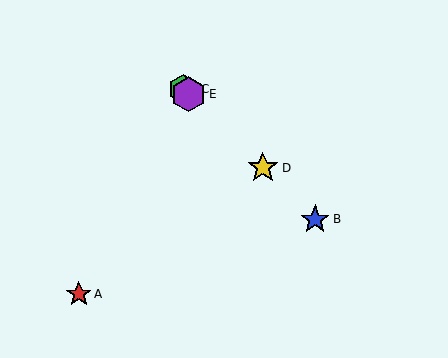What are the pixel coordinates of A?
Object A is at (79, 294).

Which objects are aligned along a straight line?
Objects B, C, D, E are aligned along a straight line.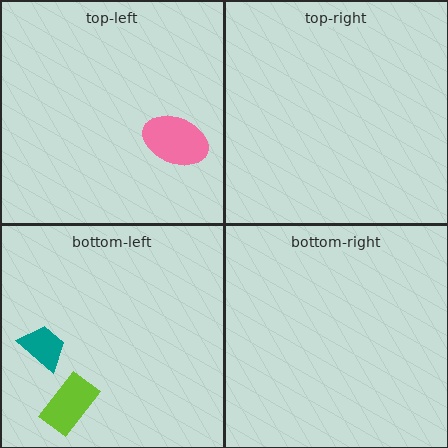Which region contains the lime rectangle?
The bottom-left region.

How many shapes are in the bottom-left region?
2.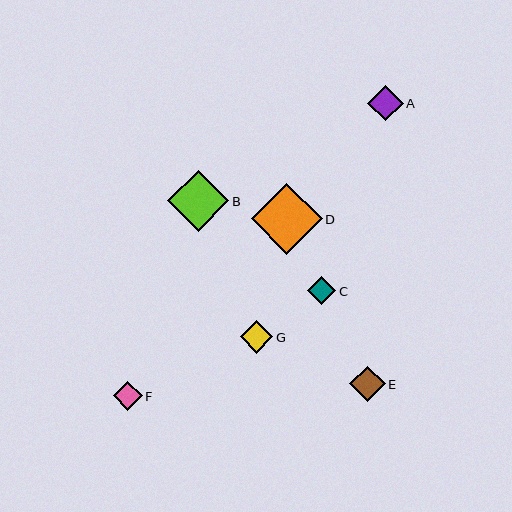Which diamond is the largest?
Diamond D is the largest with a size of approximately 71 pixels.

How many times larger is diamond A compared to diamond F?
Diamond A is approximately 1.2 times the size of diamond F.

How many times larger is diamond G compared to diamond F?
Diamond G is approximately 1.1 times the size of diamond F.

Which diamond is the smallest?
Diamond C is the smallest with a size of approximately 28 pixels.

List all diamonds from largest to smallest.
From largest to smallest: D, B, E, A, G, F, C.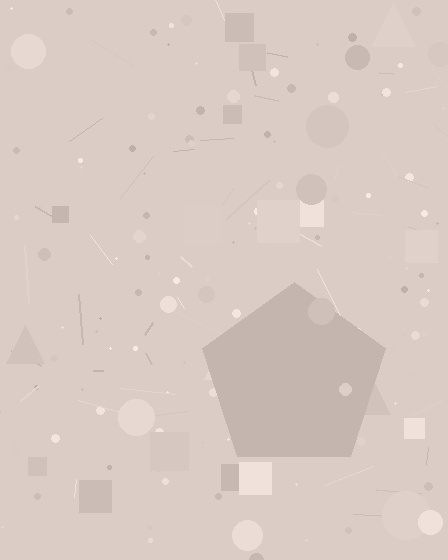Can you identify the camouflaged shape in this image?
The camouflaged shape is a pentagon.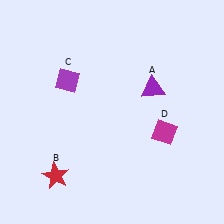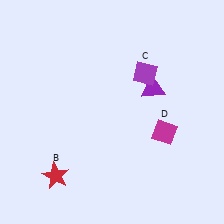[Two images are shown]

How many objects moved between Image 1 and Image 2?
1 object moved between the two images.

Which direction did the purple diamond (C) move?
The purple diamond (C) moved right.